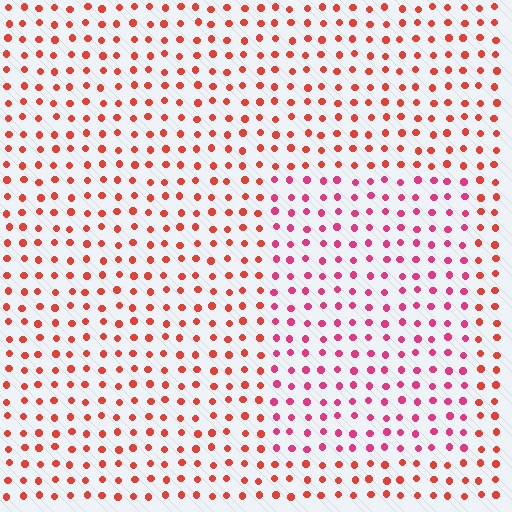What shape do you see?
I see a rectangle.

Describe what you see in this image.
The image is filled with small red elements in a uniform arrangement. A rectangle-shaped region is visible where the elements are tinted to a slightly different hue, forming a subtle color boundary.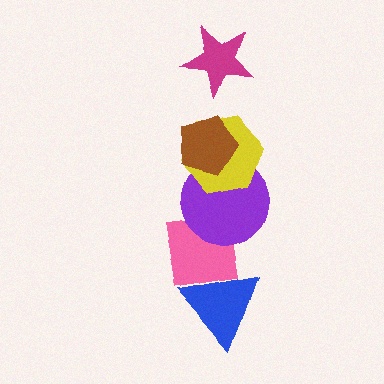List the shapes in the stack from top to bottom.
From top to bottom: the magenta star, the brown pentagon, the yellow hexagon, the purple circle, the pink square, the blue triangle.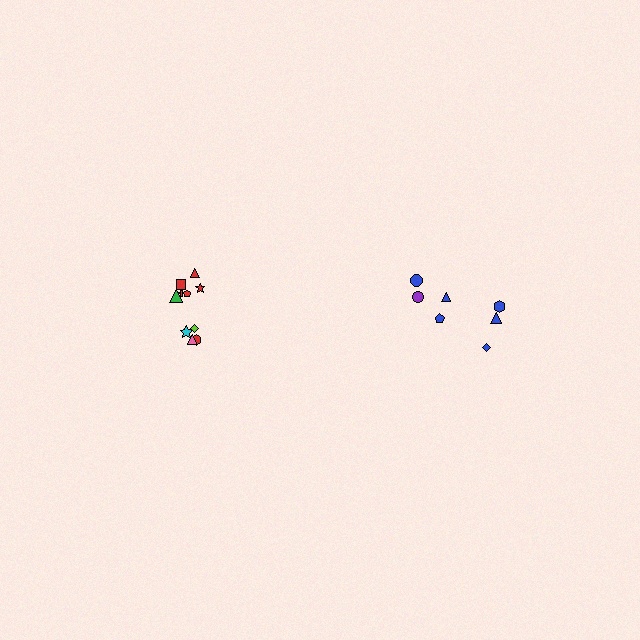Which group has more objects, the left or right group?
The left group.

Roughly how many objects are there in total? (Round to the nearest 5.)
Roughly 15 objects in total.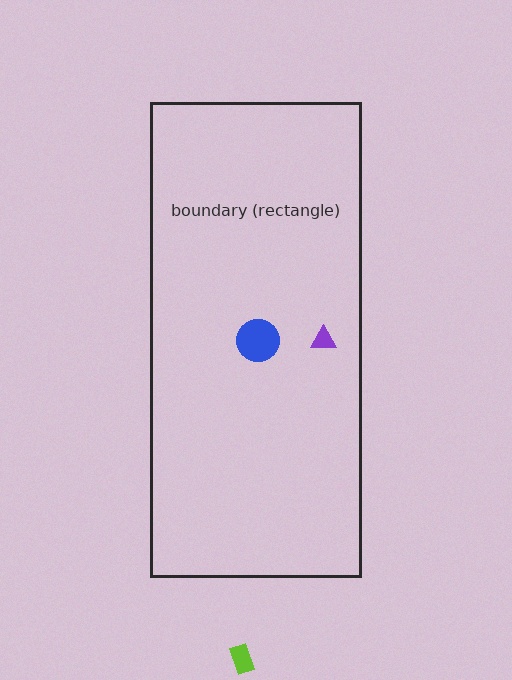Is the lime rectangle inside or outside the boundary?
Outside.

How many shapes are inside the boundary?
2 inside, 1 outside.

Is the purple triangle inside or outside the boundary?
Inside.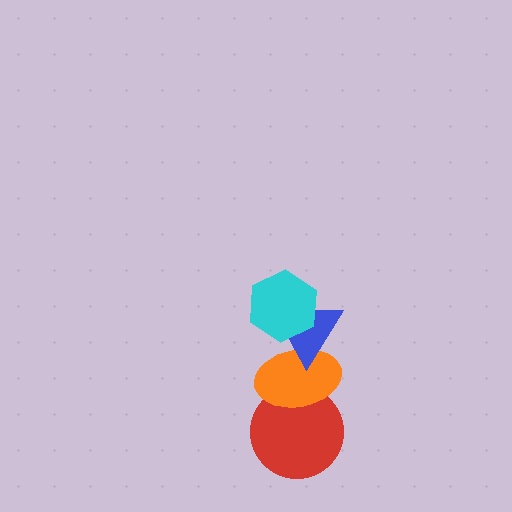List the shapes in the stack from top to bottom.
From top to bottom: the cyan hexagon, the blue triangle, the orange ellipse, the red circle.